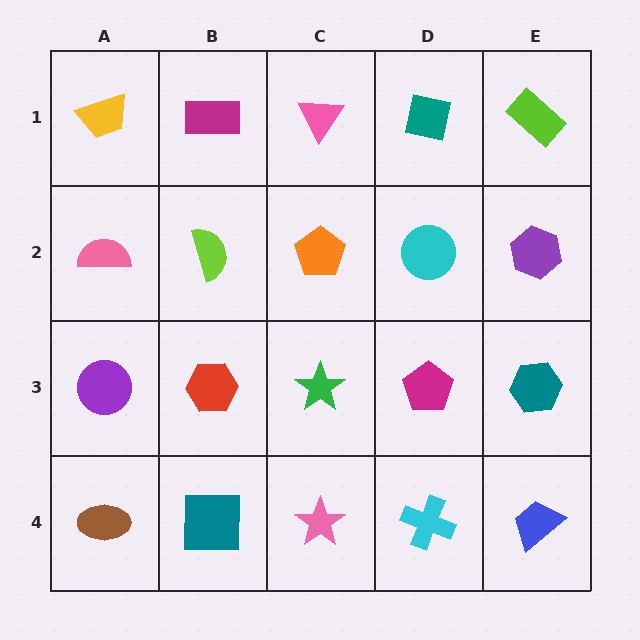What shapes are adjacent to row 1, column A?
A pink semicircle (row 2, column A), a magenta rectangle (row 1, column B).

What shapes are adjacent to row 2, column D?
A teal square (row 1, column D), a magenta pentagon (row 3, column D), an orange pentagon (row 2, column C), a purple hexagon (row 2, column E).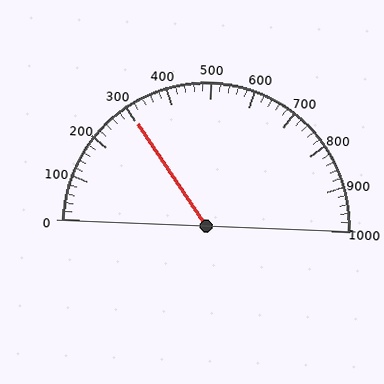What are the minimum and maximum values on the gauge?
The gauge ranges from 0 to 1000.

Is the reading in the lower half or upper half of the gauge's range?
The reading is in the lower half of the range (0 to 1000).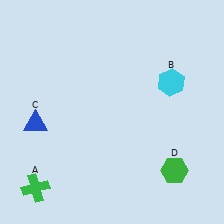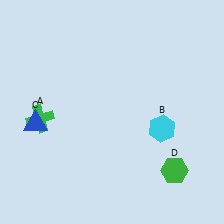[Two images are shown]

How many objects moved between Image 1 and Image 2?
2 objects moved between the two images.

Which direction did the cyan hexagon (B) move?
The cyan hexagon (B) moved down.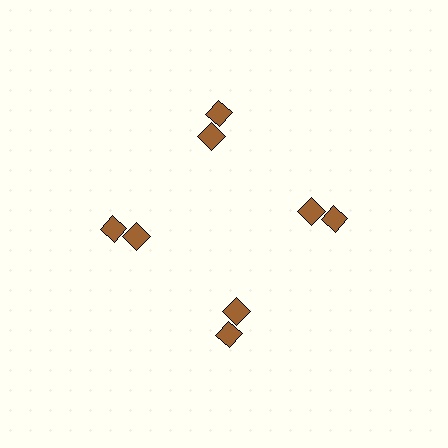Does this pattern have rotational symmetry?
Yes, this pattern has 4-fold rotational symmetry. It looks the same after rotating 90 degrees around the center.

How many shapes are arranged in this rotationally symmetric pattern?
There are 8 shapes, arranged in 4 groups of 2.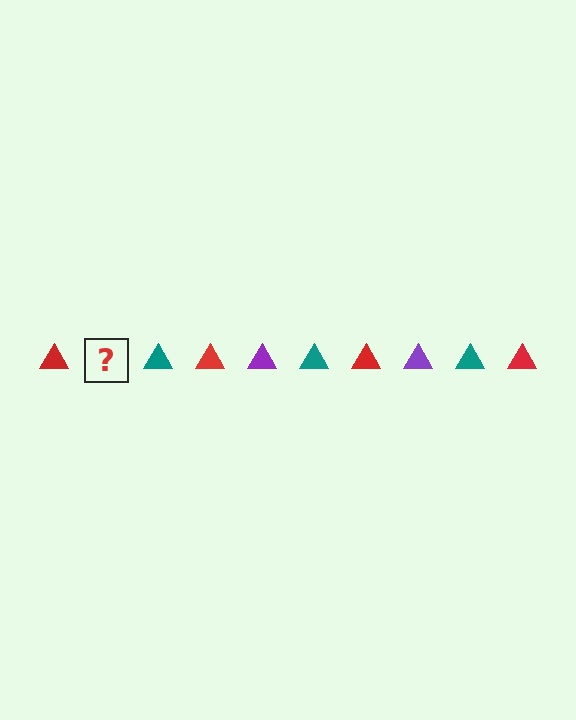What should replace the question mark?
The question mark should be replaced with a purple triangle.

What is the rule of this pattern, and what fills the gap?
The rule is that the pattern cycles through red, purple, teal triangles. The gap should be filled with a purple triangle.